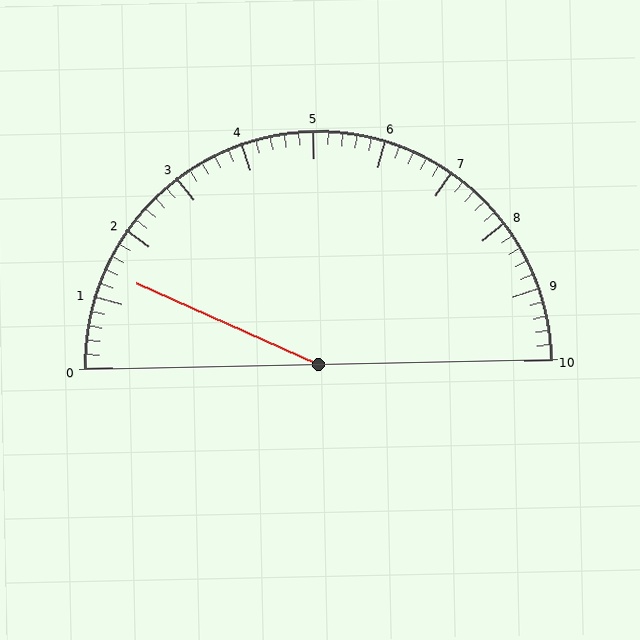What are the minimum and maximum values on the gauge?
The gauge ranges from 0 to 10.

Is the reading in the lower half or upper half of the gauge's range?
The reading is in the lower half of the range (0 to 10).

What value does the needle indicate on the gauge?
The needle indicates approximately 1.4.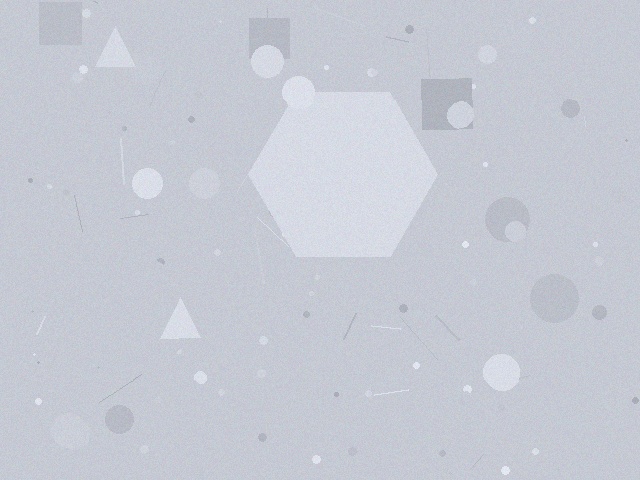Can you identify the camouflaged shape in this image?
The camouflaged shape is a hexagon.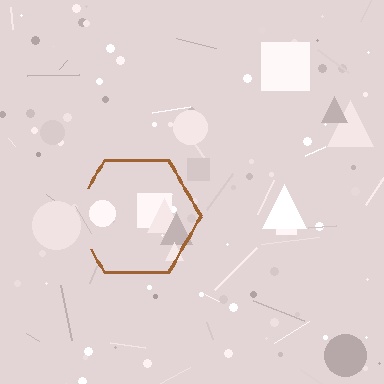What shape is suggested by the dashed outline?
The dashed outline suggests a hexagon.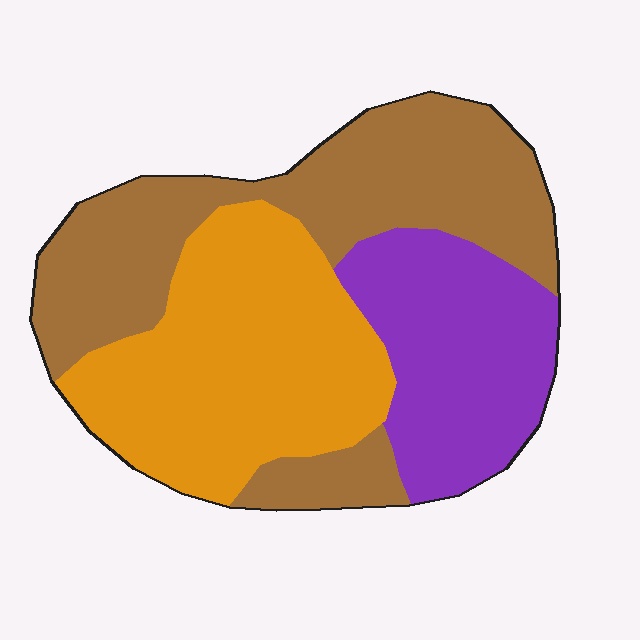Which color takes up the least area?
Purple, at roughly 25%.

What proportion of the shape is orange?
Orange covers 36% of the shape.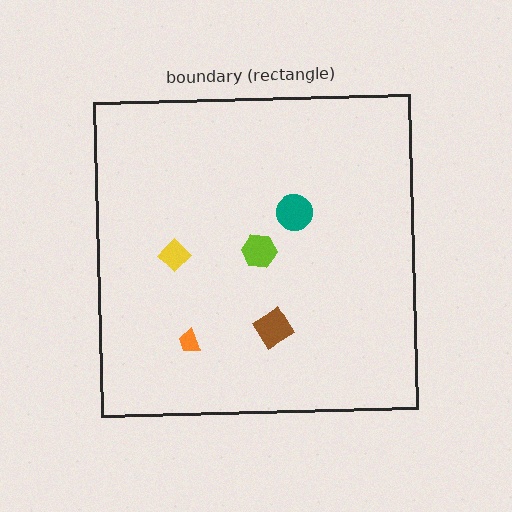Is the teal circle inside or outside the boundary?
Inside.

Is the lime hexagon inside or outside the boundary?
Inside.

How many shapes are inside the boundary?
5 inside, 0 outside.